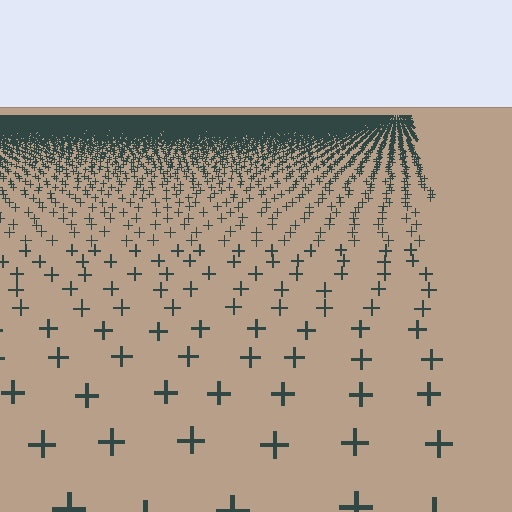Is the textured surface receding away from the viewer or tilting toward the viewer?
The surface is receding away from the viewer. Texture elements get smaller and denser toward the top.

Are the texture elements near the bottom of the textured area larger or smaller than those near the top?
Larger. Near the bottom, elements are closer to the viewer and appear at a bigger on-screen size.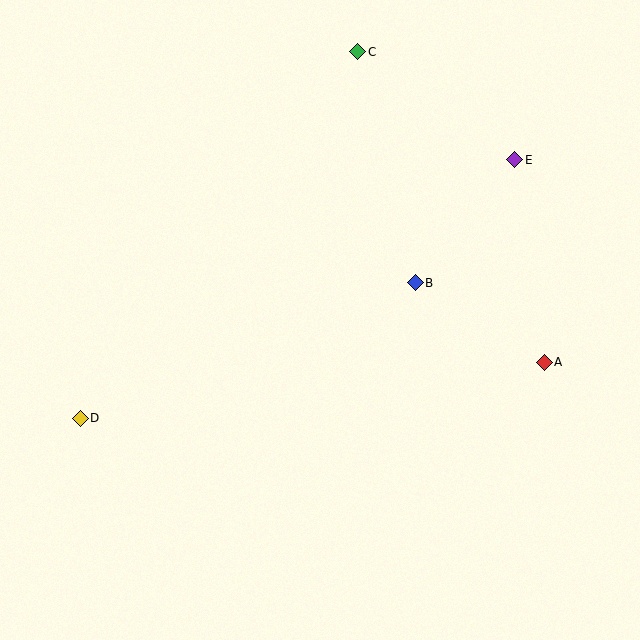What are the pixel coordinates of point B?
Point B is at (415, 283).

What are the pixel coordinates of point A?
Point A is at (544, 362).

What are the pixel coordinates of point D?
Point D is at (80, 419).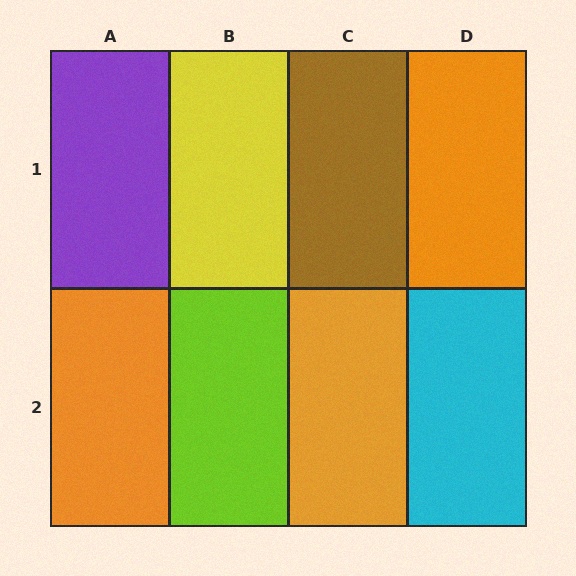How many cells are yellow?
1 cell is yellow.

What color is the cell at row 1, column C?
Brown.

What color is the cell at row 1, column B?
Yellow.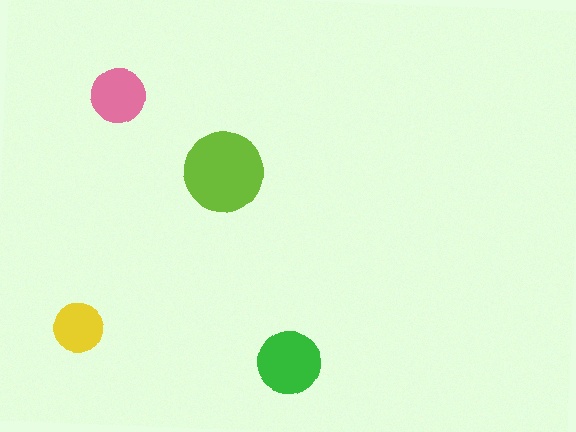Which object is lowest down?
The green circle is bottommost.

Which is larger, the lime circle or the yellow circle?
The lime one.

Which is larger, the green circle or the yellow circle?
The green one.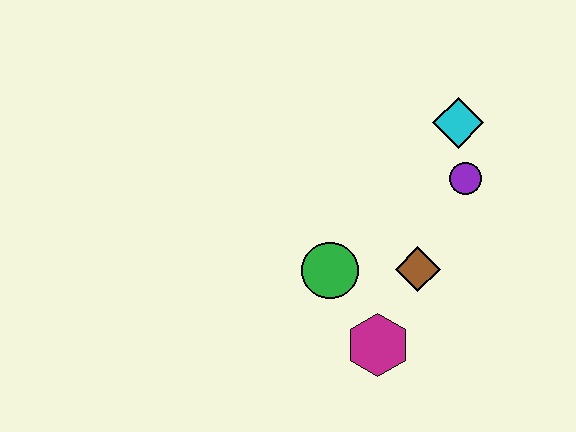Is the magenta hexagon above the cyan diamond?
No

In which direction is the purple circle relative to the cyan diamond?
The purple circle is below the cyan diamond.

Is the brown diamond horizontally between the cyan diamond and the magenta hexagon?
Yes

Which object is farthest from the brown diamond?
The cyan diamond is farthest from the brown diamond.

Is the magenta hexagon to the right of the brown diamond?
No